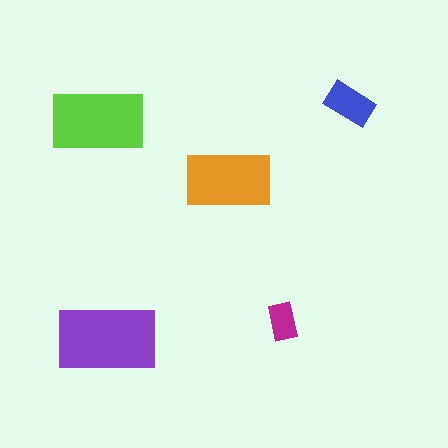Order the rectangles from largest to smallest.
the purple one, the lime one, the orange one, the blue one, the magenta one.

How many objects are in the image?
There are 5 objects in the image.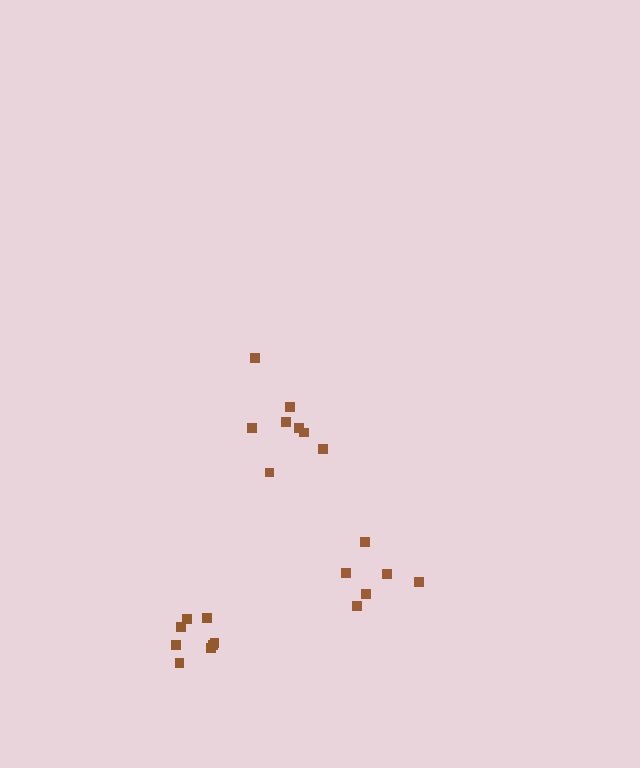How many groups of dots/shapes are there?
There are 3 groups.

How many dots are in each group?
Group 1: 8 dots, Group 2: 6 dots, Group 3: 8 dots (22 total).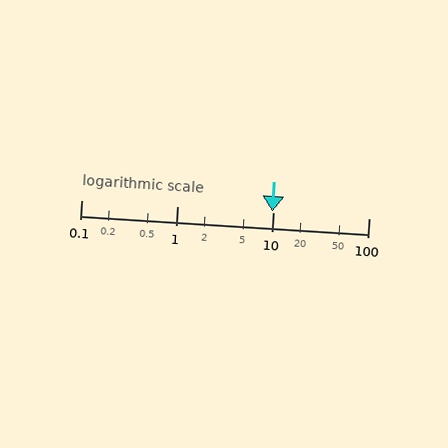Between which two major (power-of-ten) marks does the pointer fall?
The pointer is between 1 and 10.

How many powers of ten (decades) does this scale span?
The scale spans 3 decades, from 0.1 to 100.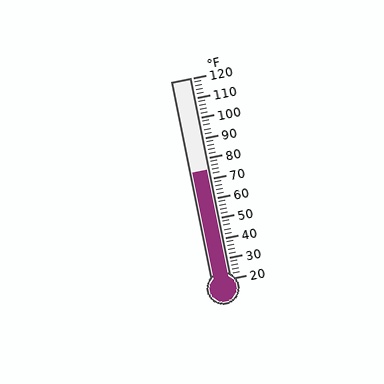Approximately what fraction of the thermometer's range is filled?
The thermometer is filled to approximately 55% of its range.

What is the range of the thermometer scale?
The thermometer scale ranges from 20°F to 120°F.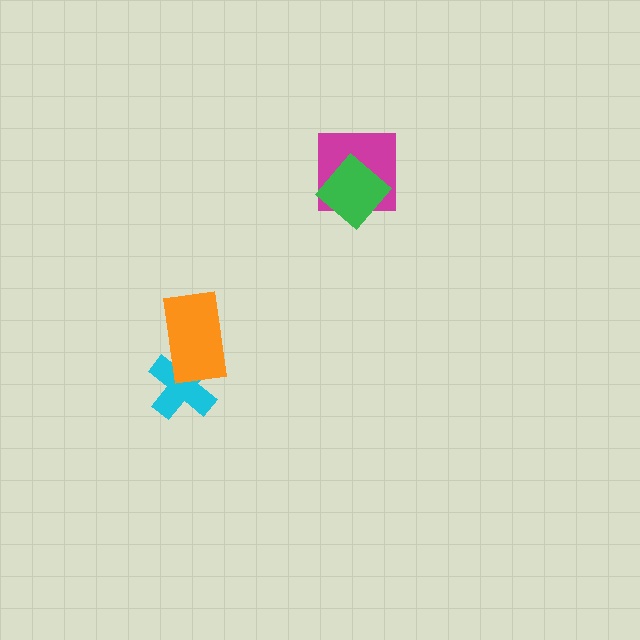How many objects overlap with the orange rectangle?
1 object overlaps with the orange rectangle.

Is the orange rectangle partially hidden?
No, no other shape covers it.